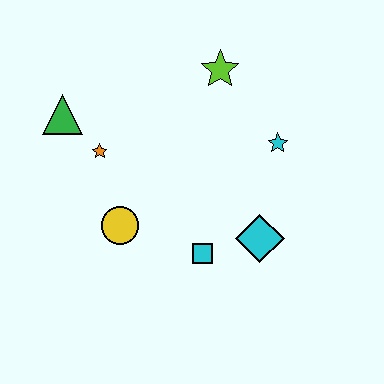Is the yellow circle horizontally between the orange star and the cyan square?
Yes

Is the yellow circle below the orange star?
Yes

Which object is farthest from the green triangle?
The cyan diamond is farthest from the green triangle.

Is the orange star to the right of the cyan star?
No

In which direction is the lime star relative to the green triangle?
The lime star is to the right of the green triangle.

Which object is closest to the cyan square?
The cyan diamond is closest to the cyan square.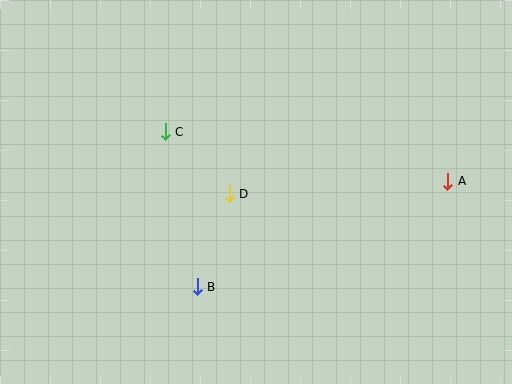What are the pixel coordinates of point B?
Point B is at (197, 287).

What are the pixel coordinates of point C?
Point C is at (165, 132).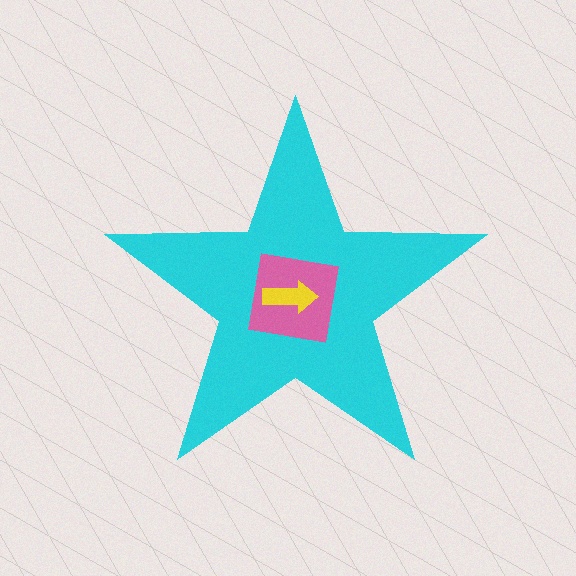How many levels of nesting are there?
3.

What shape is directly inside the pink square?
The yellow arrow.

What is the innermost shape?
The yellow arrow.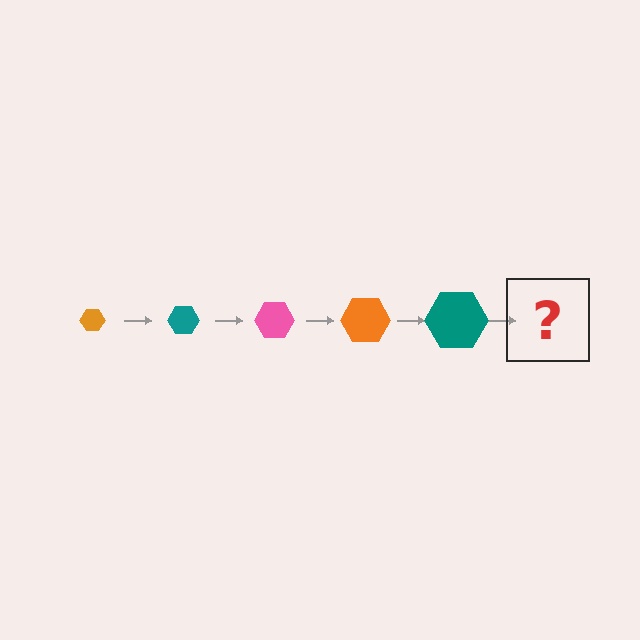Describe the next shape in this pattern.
It should be a pink hexagon, larger than the previous one.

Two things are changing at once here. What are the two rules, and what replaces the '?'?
The two rules are that the hexagon grows larger each step and the color cycles through orange, teal, and pink. The '?' should be a pink hexagon, larger than the previous one.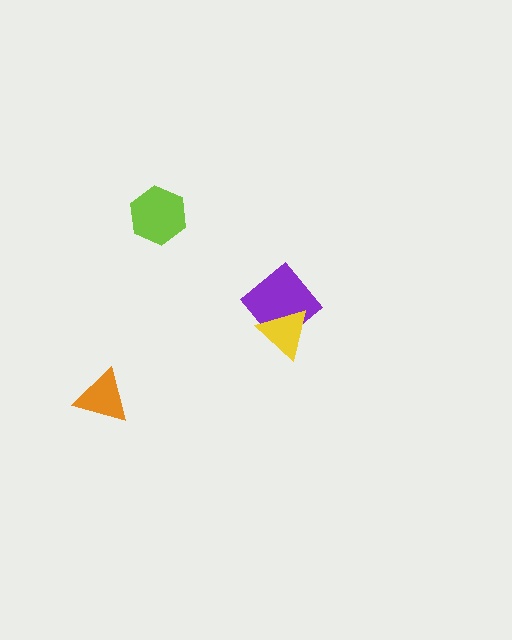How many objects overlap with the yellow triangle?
1 object overlaps with the yellow triangle.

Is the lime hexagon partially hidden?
No, no other shape covers it.